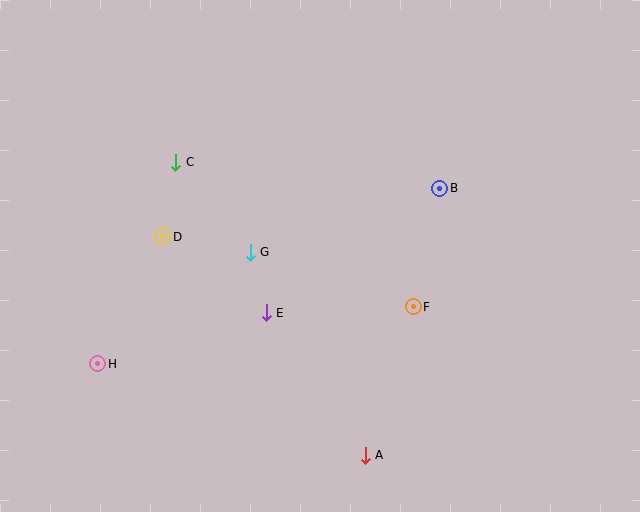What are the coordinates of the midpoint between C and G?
The midpoint between C and G is at (213, 207).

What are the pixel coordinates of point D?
Point D is at (163, 237).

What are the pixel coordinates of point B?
Point B is at (440, 188).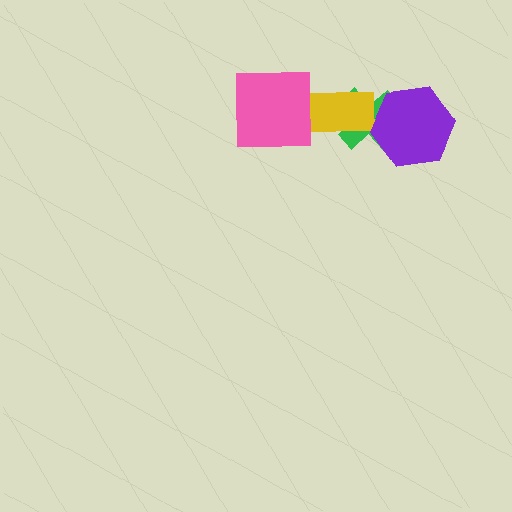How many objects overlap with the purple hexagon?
1 object overlaps with the purple hexagon.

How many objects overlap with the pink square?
0 objects overlap with the pink square.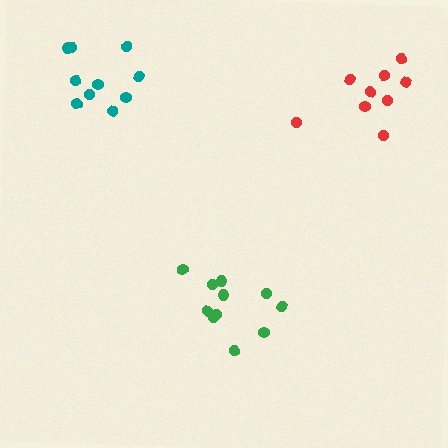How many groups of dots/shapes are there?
There are 3 groups.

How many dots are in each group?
Group 1: 9 dots, Group 2: 11 dots, Group 3: 10 dots (30 total).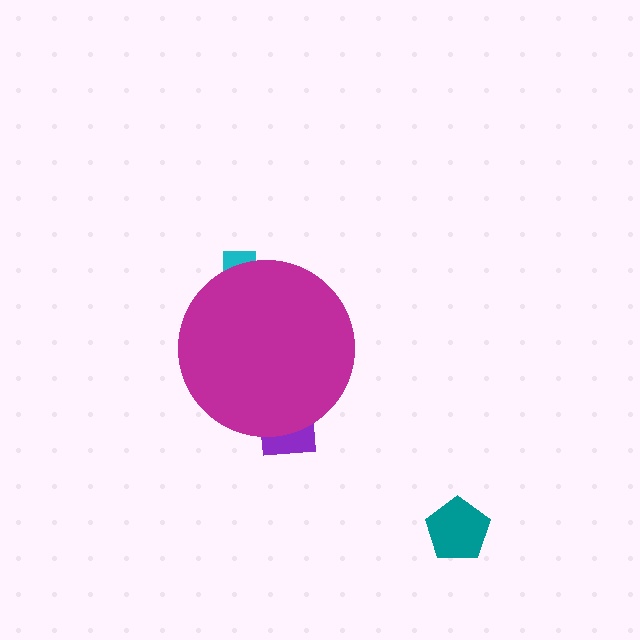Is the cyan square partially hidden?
Yes, the cyan square is partially hidden behind the magenta circle.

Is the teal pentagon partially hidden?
No, the teal pentagon is fully visible.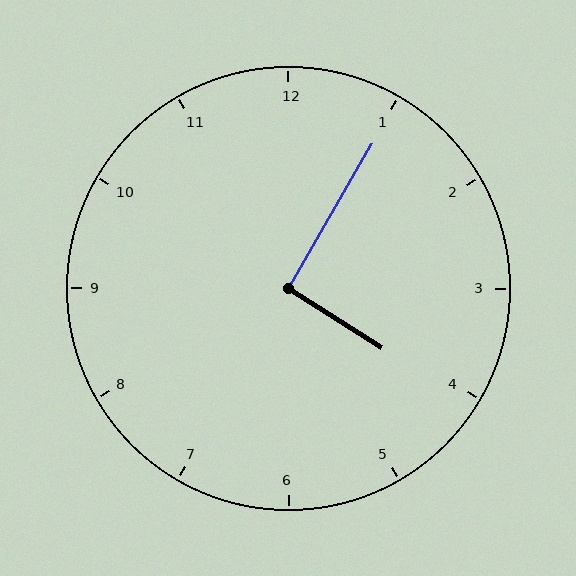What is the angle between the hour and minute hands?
Approximately 92 degrees.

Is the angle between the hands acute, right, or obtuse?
It is right.